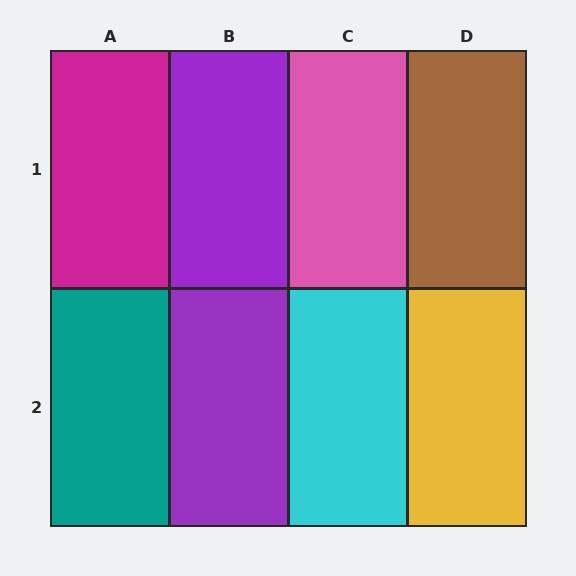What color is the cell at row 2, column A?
Teal.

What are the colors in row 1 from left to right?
Magenta, purple, pink, brown.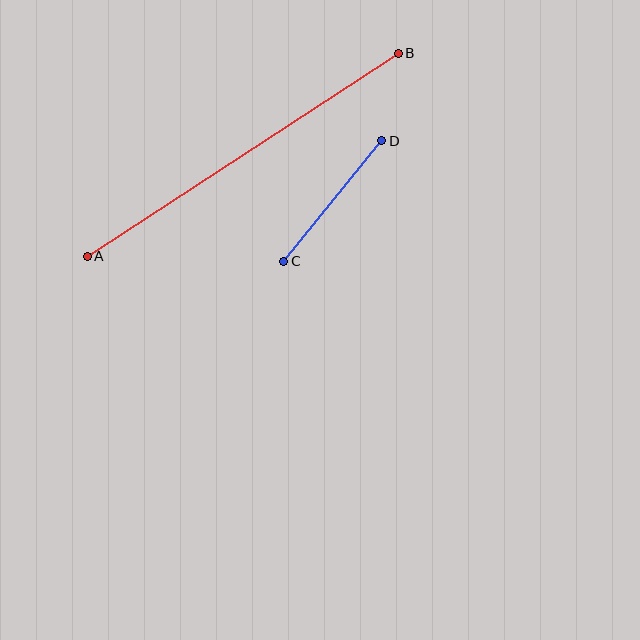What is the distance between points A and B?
The distance is approximately 371 pixels.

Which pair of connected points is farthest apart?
Points A and B are farthest apart.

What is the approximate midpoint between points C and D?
The midpoint is at approximately (333, 201) pixels.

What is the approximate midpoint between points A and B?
The midpoint is at approximately (243, 155) pixels.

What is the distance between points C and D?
The distance is approximately 155 pixels.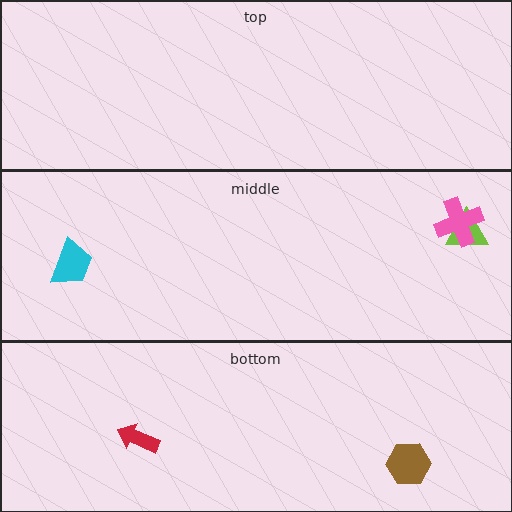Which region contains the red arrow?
The bottom region.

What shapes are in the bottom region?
The brown hexagon, the red arrow.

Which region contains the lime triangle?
The middle region.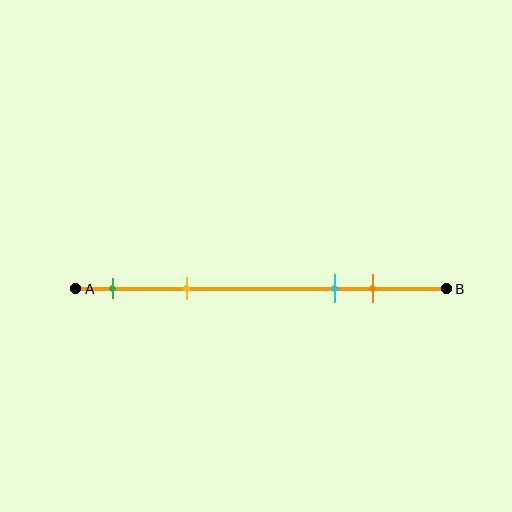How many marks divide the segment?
There are 4 marks dividing the segment.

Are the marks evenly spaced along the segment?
No, the marks are not evenly spaced.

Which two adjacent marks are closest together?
The cyan and orange marks are the closest adjacent pair.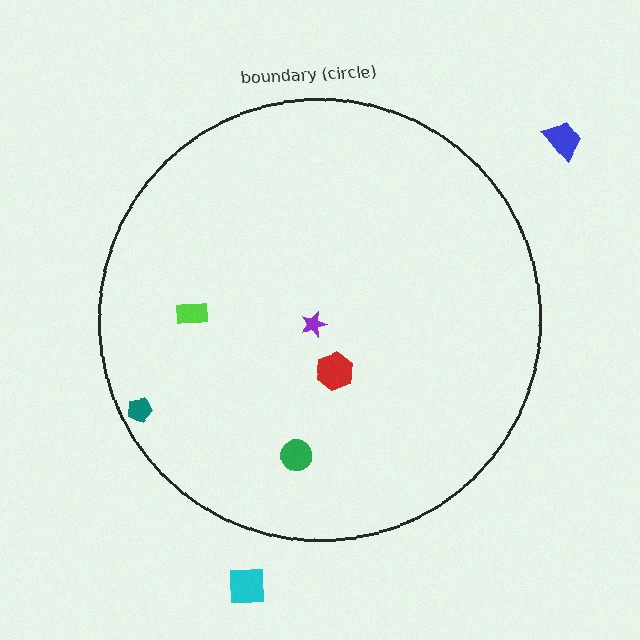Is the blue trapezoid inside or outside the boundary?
Outside.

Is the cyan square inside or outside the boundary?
Outside.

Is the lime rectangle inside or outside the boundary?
Inside.